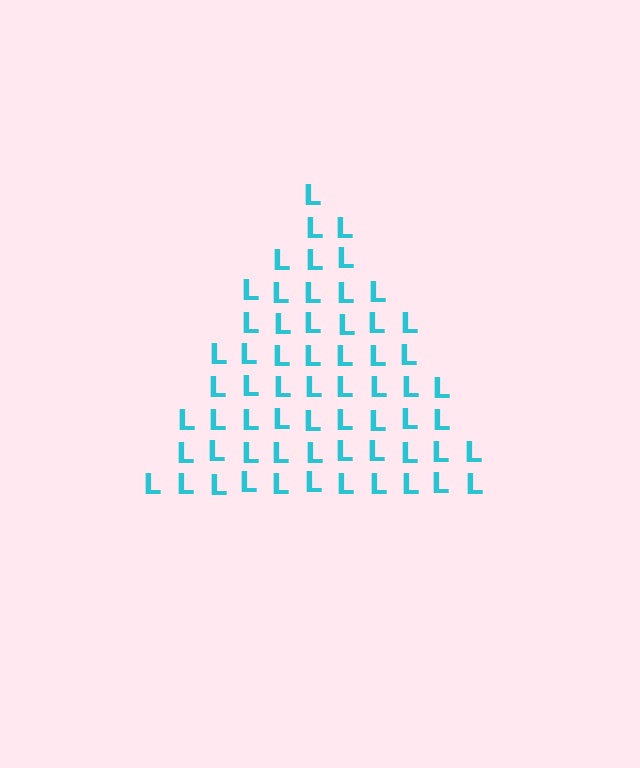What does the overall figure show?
The overall figure shows a triangle.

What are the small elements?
The small elements are letter L's.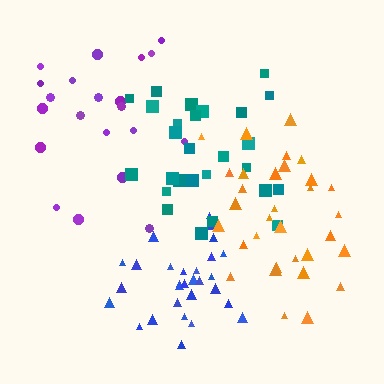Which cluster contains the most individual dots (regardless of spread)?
Orange (32).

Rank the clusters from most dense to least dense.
blue, orange, teal, purple.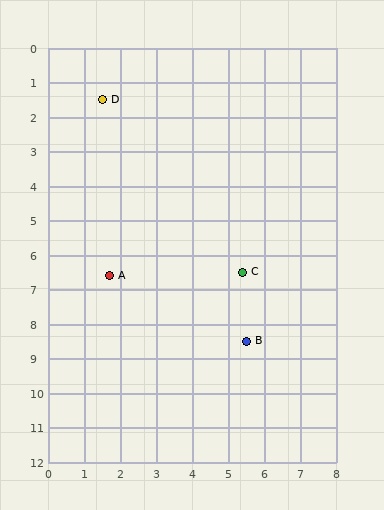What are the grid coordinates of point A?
Point A is at approximately (1.7, 6.6).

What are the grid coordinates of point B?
Point B is at approximately (5.5, 8.5).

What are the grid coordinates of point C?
Point C is at approximately (5.4, 6.5).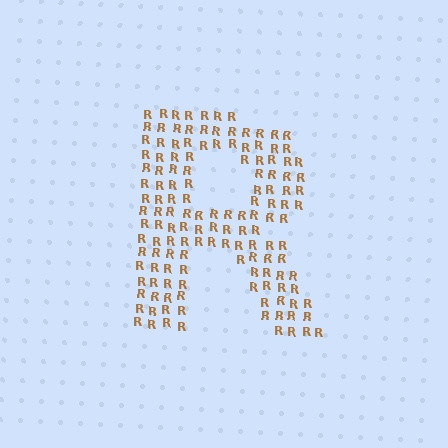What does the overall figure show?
The overall figure shows the letter R.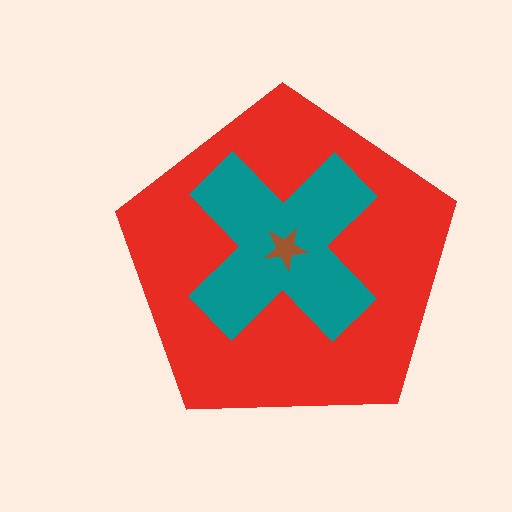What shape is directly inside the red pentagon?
The teal cross.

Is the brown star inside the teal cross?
Yes.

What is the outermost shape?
The red pentagon.